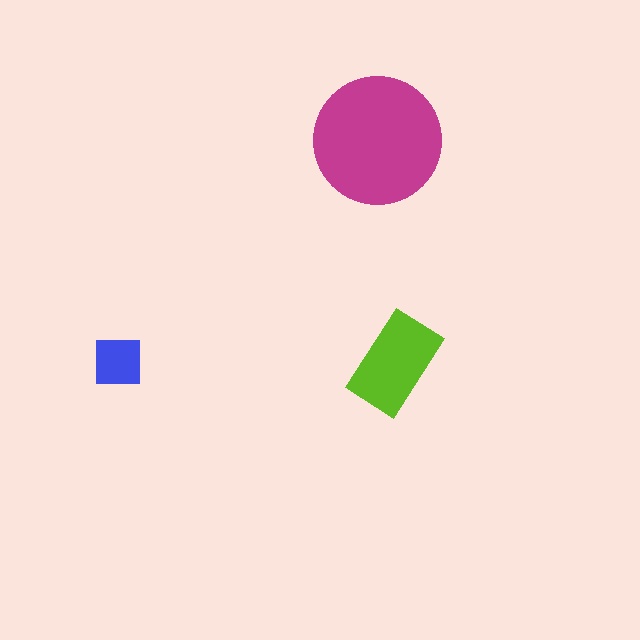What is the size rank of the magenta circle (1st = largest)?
1st.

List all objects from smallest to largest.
The blue square, the lime rectangle, the magenta circle.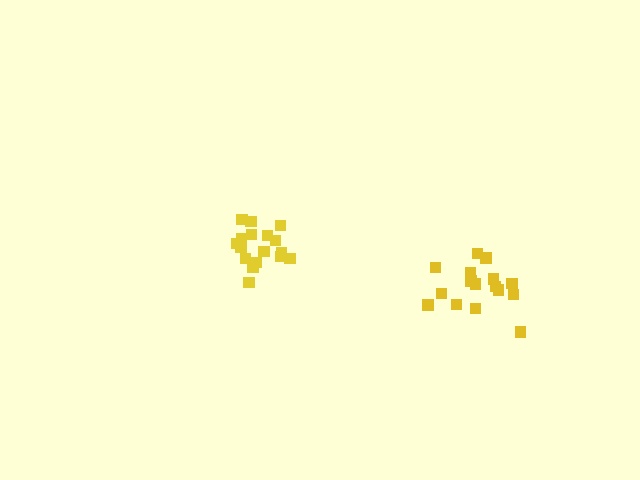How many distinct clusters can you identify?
There are 2 distinct clusters.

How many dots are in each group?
Group 1: 16 dots, Group 2: 17 dots (33 total).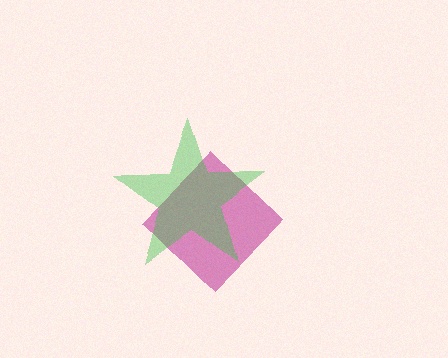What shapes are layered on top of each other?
The layered shapes are: a magenta diamond, a green star.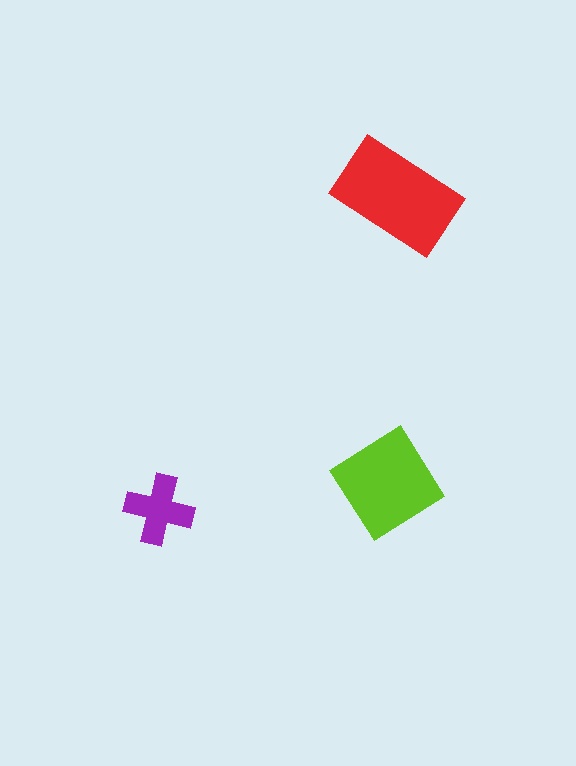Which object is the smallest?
The purple cross.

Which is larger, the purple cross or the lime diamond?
The lime diamond.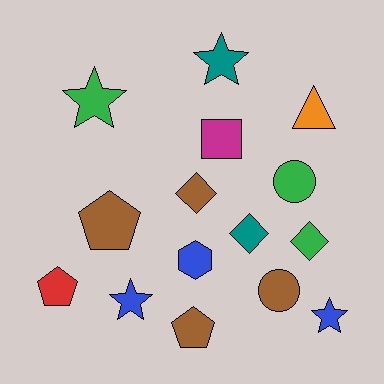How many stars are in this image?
There are 4 stars.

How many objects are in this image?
There are 15 objects.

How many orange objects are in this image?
There is 1 orange object.